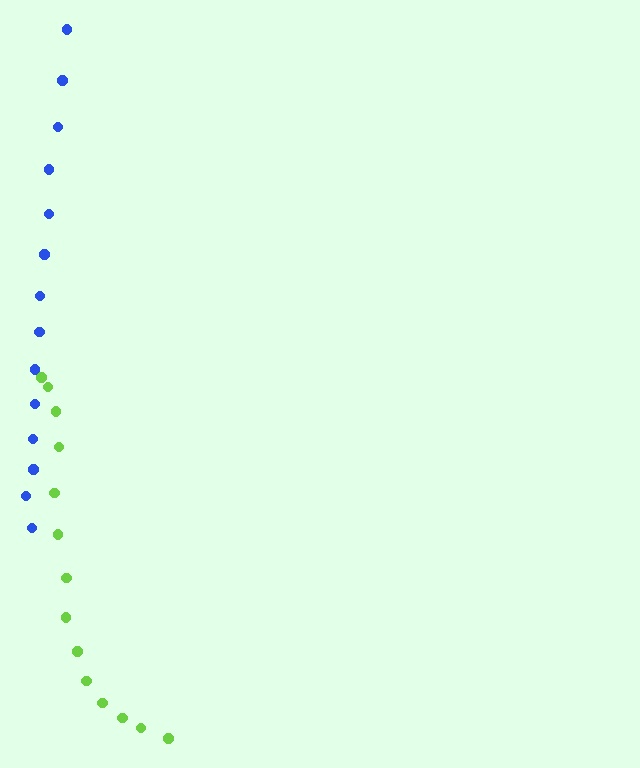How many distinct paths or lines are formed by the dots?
There are 2 distinct paths.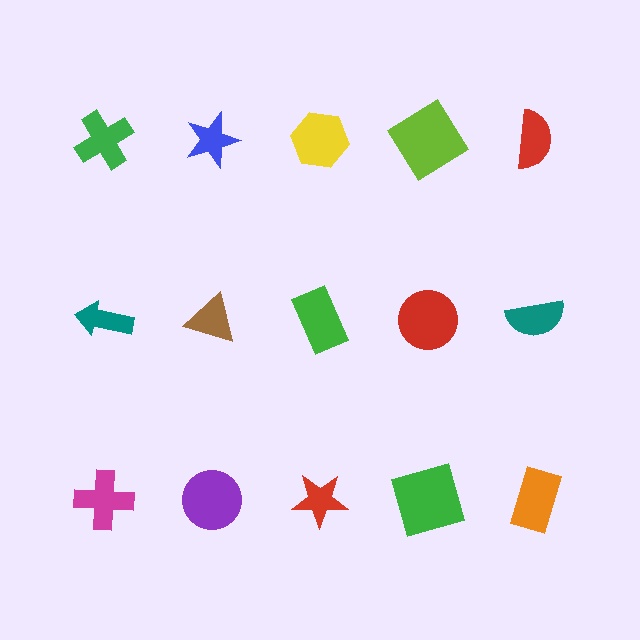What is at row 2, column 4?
A red circle.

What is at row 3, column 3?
A red star.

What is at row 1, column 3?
A yellow hexagon.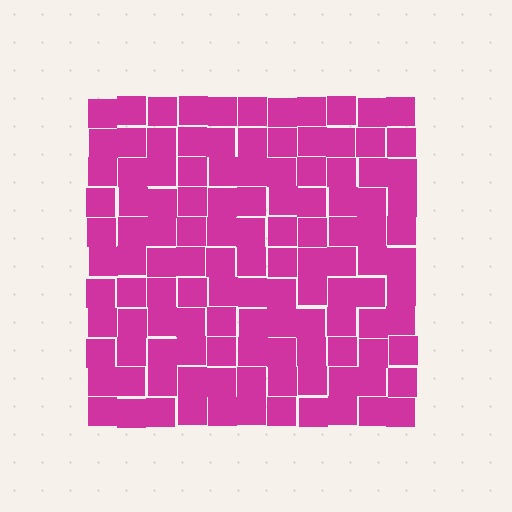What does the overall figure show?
The overall figure shows a square.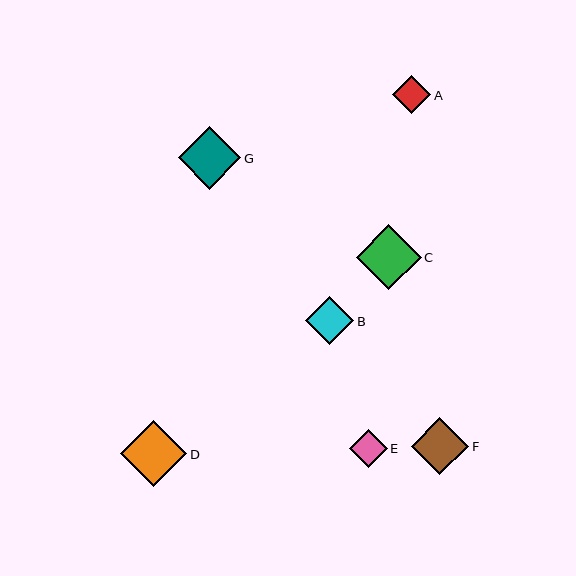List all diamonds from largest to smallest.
From largest to smallest: D, C, G, F, B, A, E.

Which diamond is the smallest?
Diamond E is the smallest with a size of approximately 38 pixels.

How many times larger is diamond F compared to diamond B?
Diamond F is approximately 1.2 times the size of diamond B.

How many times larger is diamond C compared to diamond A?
Diamond C is approximately 1.7 times the size of diamond A.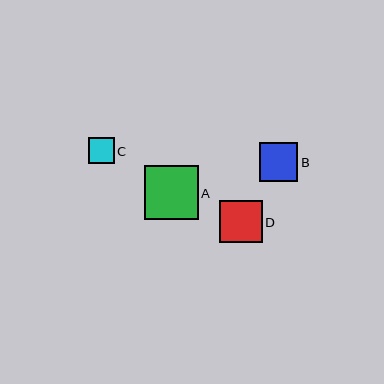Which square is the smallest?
Square C is the smallest with a size of approximately 26 pixels.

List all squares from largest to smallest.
From largest to smallest: A, D, B, C.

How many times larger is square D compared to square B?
Square D is approximately 1.1 times the size of square B.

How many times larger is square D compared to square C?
Square D is approximately 1.6 times the size of square C.